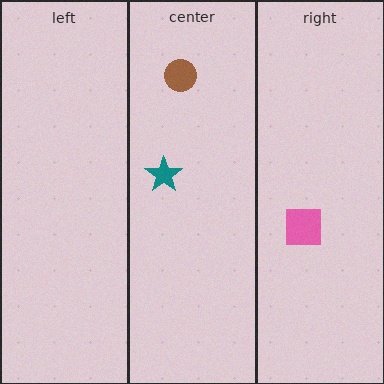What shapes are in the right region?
The pink square.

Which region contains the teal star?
The center region.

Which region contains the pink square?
The right region.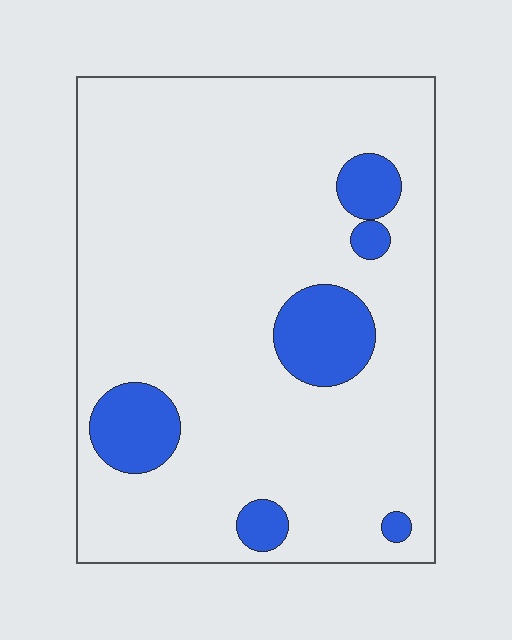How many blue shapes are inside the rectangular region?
6.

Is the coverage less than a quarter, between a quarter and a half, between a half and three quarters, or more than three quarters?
Less than a quarter.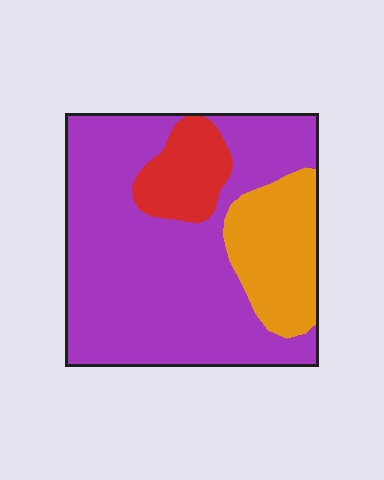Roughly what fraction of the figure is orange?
Orange covers 19% of the figure.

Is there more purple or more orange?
Purple.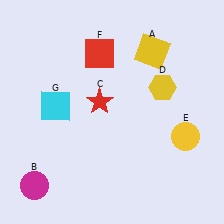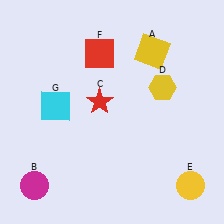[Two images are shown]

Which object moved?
The yellow circle (E) moved down.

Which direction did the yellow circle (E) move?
The yellow circle (E) moved down.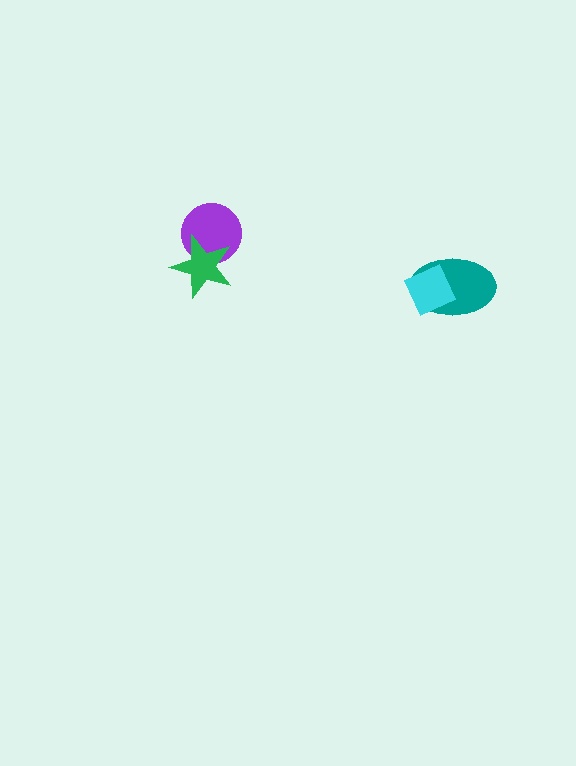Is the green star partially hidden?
No, no other shape covers it.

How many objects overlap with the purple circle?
1 object overlaps with the purple circle.